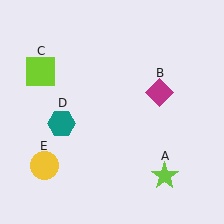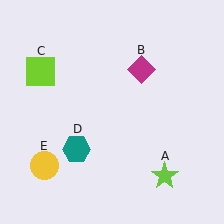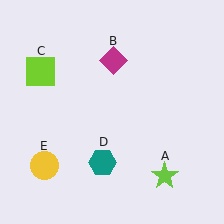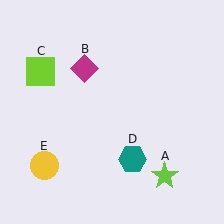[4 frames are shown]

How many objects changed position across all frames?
2 objects changed position: magenta diamond (object B), teal hexagon (object D).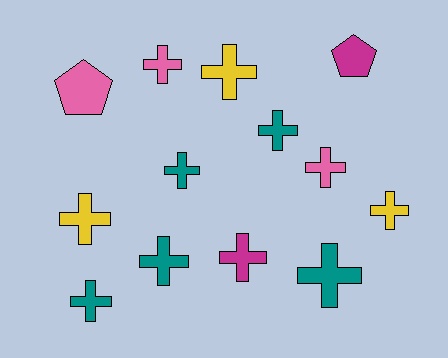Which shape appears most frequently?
Cross, with 11 objects.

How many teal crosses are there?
There are 5 teal crosses.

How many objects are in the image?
There are 13 objects.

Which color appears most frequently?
Teal, with 5 objects.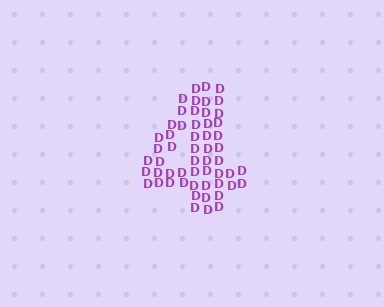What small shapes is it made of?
It is made of small letter D's.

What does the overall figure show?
The overall figure shows the digit 4.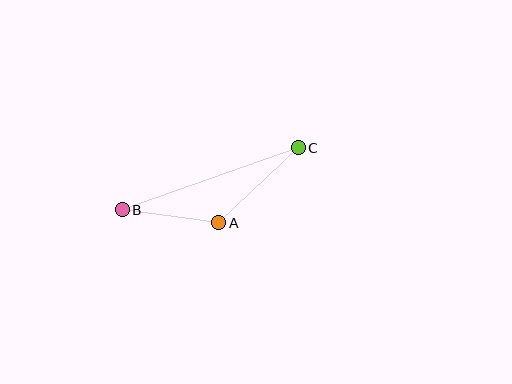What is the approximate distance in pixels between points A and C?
The distance between A and C is approximately 109 pixels.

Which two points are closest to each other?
Points A and B are closest to each other.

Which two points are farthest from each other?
Points B and C are farthest from each other.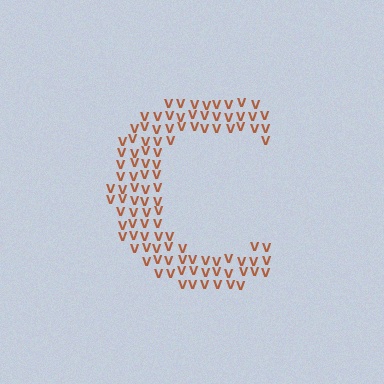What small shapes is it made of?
It is made of small letter V's.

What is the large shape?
The large shape is the letter C.